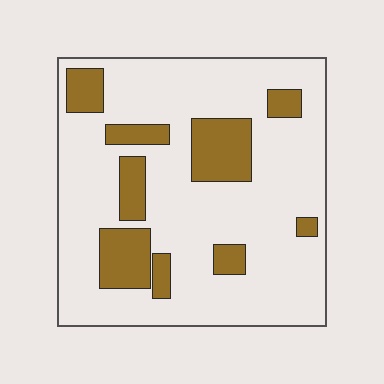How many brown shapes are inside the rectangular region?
9.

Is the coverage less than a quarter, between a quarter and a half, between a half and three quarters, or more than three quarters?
Less than a quarter.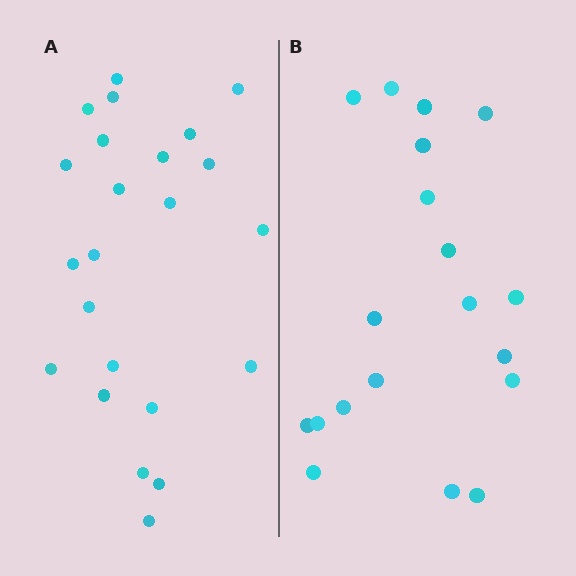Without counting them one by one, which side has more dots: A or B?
Region A (the left region) has more dots.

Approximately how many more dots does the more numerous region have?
Region A has about 4 more dots than region B.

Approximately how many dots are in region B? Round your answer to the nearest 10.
About 20 dots. (The exact count is 19, which rounds to 20.)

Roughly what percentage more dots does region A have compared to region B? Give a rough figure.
About 20% more.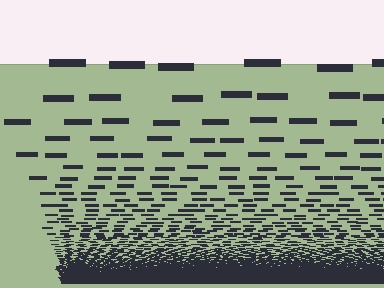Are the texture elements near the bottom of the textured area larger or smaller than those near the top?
Smaller. The gradient is inverted — elements near the bottom are smaller and denser.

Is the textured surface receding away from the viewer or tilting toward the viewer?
The surface appears to tilt toward the viewer. Texture elements get larger and sparser toward the top.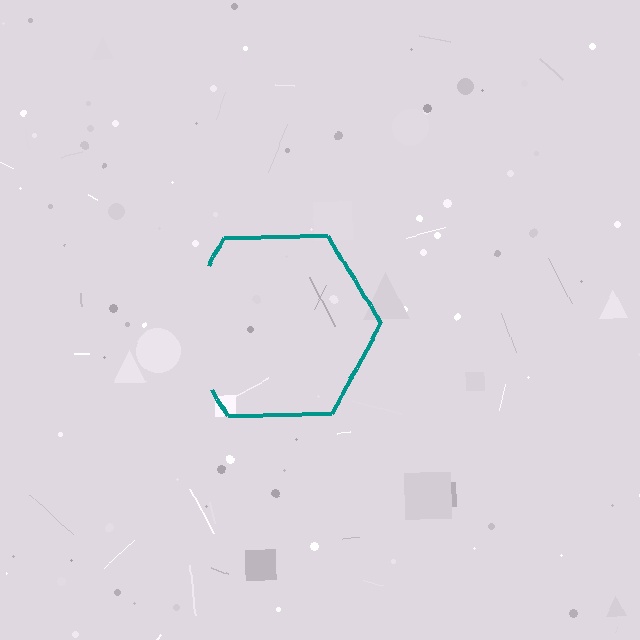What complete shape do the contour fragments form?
The contour fragments form a hexagon.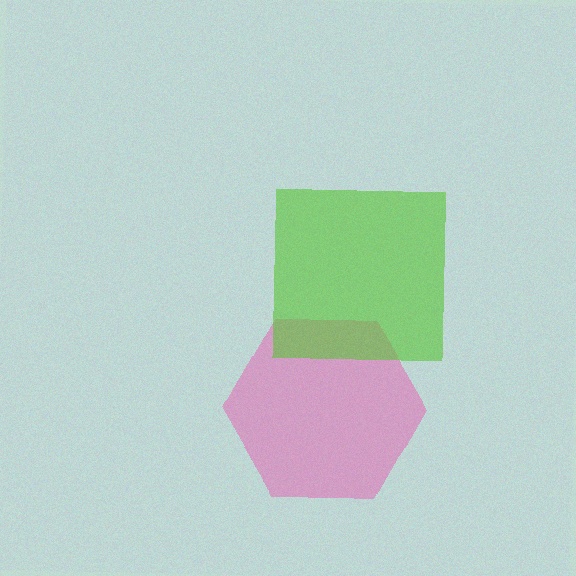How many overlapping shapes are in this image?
There are 2 overlapping shapes in the image.